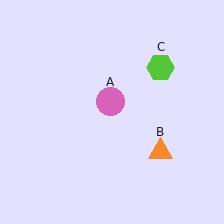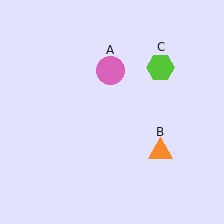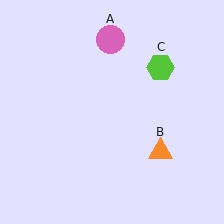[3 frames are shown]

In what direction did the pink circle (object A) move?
The pink circle (object A) moved up.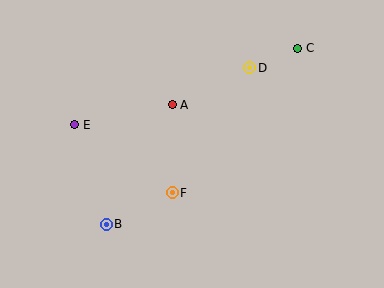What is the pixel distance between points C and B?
The distance between C and B is 260 pixels.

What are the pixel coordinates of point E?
Point E is at (75, 125).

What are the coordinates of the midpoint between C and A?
The midpoint between C and A is at (235, 77).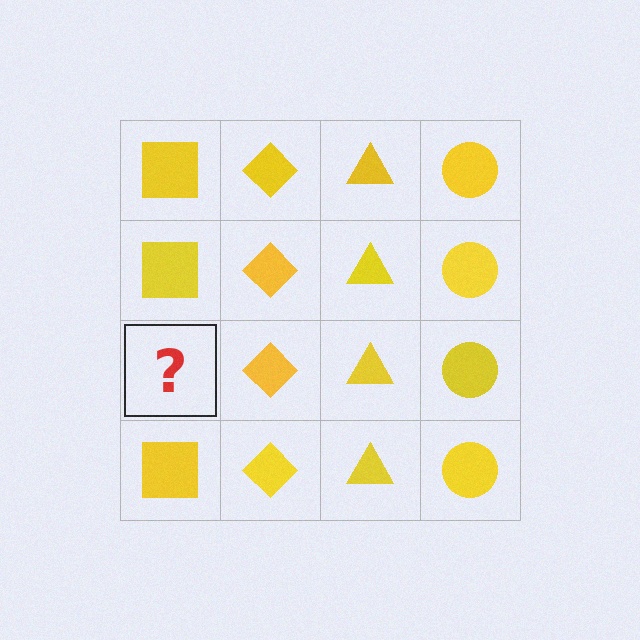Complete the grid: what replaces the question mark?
The question mark should be replaced with a yellow square.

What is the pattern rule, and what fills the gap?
The rule is that each column has a consistent shape. The gap should be filled with a yellow square.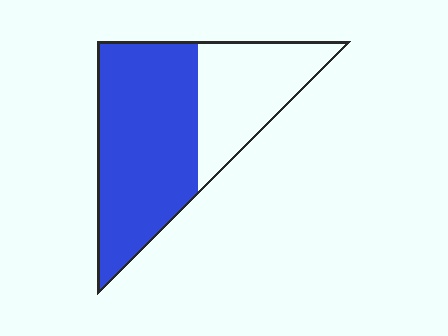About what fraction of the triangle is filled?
About five eighths (5/8).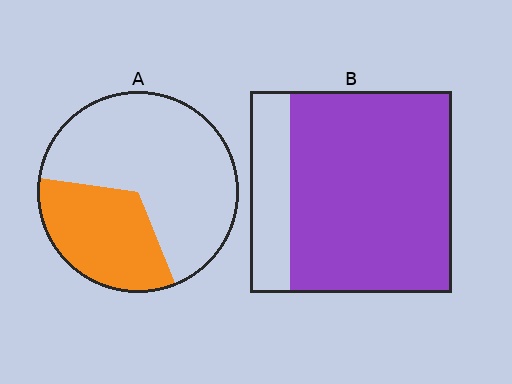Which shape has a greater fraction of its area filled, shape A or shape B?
Shape B.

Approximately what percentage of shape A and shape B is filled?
A is approximately 35% and B is approximately 80%.